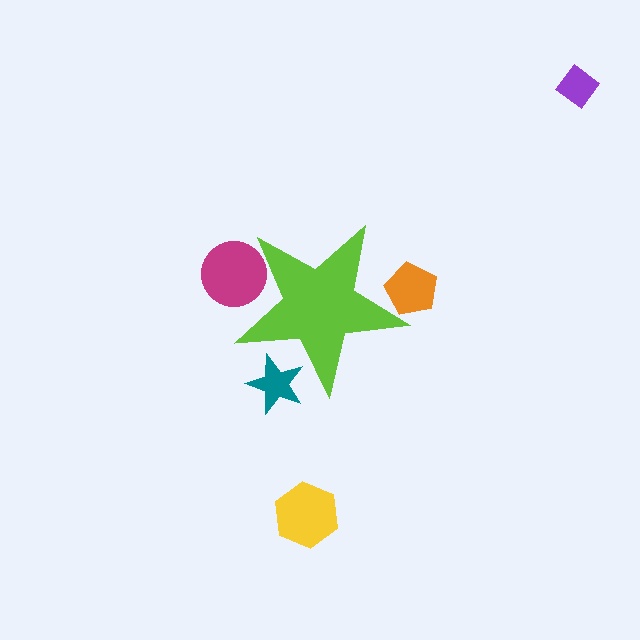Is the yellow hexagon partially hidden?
No, the yellow hexagon is fully visible.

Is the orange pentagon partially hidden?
Yes, the orange pentagon is partially hidden behind the lime star.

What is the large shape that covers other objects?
A lime star.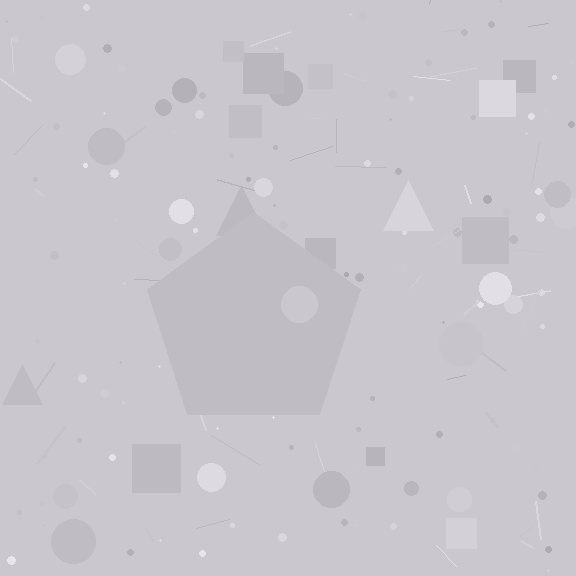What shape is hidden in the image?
A pentagon is hidden in the image.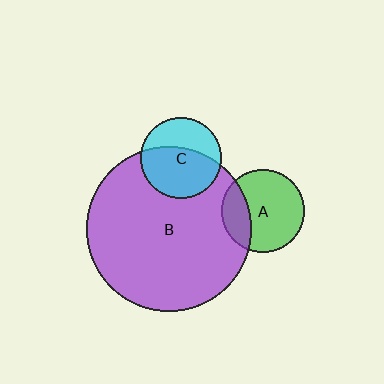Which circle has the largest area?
Circle B (purple).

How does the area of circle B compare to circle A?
Approximately 3.9 times.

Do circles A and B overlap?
Yes.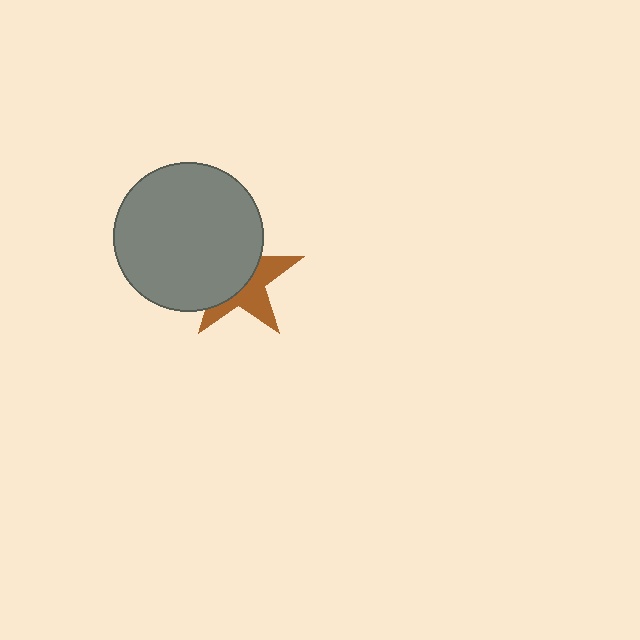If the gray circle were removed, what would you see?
You would see the complete brown star.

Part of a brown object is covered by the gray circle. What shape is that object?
It is a star.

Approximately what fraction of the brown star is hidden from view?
Roughly 57% of the brown star is hidden behind the gray circle.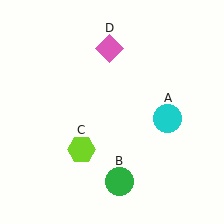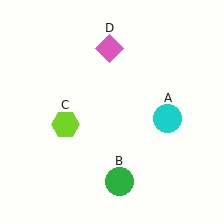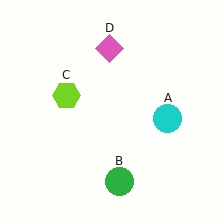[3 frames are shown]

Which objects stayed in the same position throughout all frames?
Cyan circle (object A) and green circle (object B) and pink diamond (object D) remained stationary.